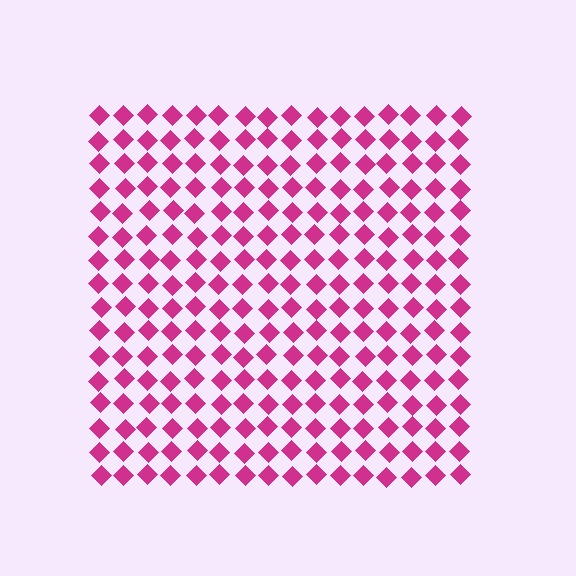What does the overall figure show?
The overall figure shows a square.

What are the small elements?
The small elements are diamonds.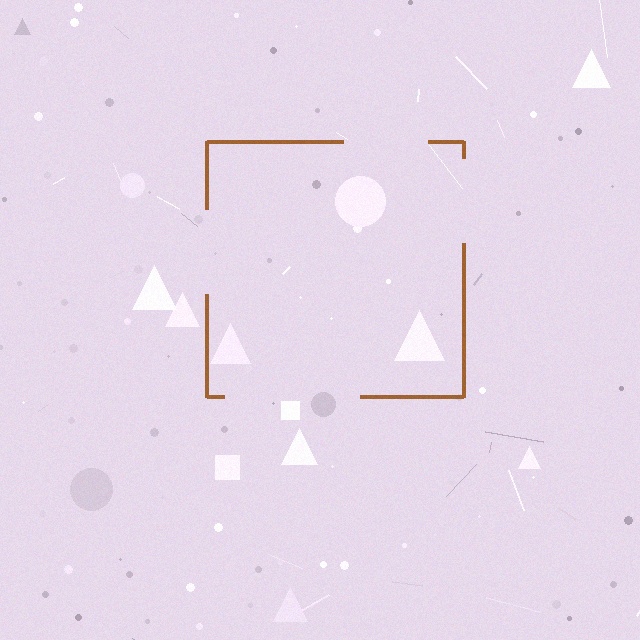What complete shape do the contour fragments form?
The contour fragments form a square.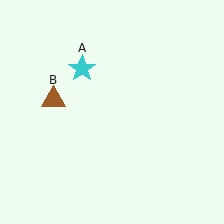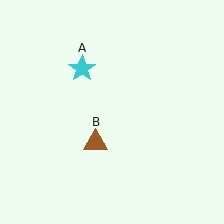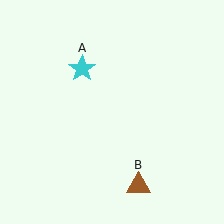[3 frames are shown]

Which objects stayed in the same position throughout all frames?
Cyan star (object A) remained stationary.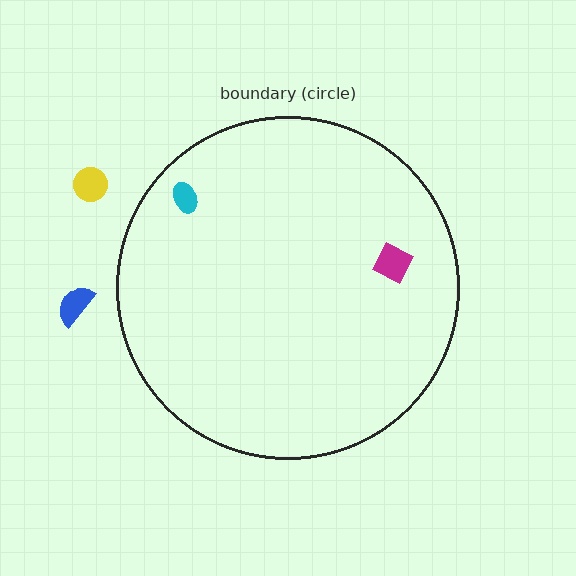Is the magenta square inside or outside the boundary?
Inside.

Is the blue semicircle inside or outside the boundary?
Outside.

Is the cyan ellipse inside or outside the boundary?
Inside.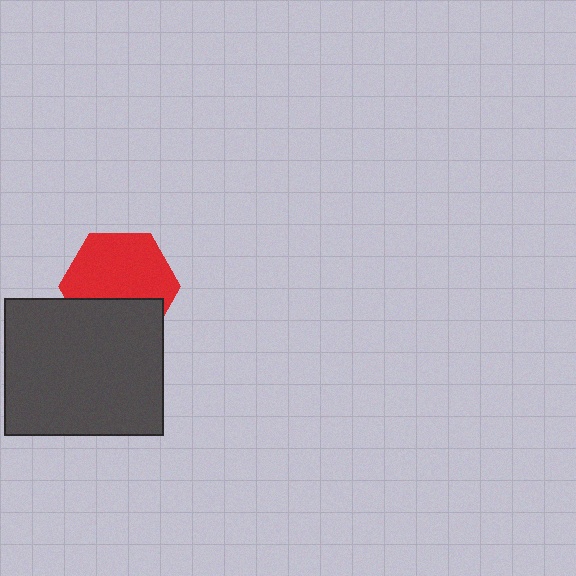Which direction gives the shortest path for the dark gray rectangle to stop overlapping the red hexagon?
Moving down gives the shortest separation.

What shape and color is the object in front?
The object in front is a dark gray rectangle.